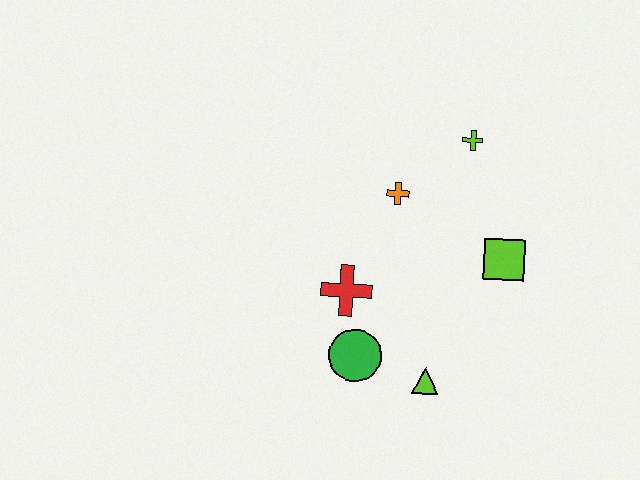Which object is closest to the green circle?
The red cross is closest to the green circle.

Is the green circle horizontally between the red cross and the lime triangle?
Yes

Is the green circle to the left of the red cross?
No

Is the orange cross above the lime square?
Yes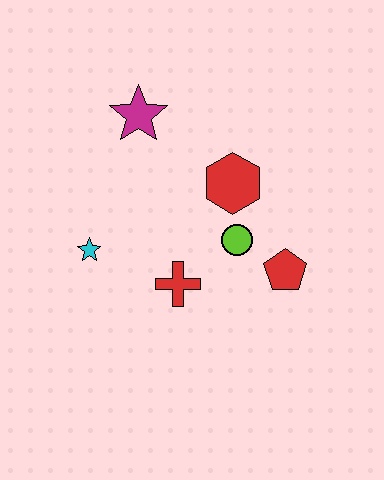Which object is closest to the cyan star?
The red cross is closest to the cyan star.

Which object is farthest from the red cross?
The magenta star is farthest from the red cross.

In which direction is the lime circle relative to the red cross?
The lime circle is to the right of the red cross.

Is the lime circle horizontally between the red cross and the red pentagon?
Yes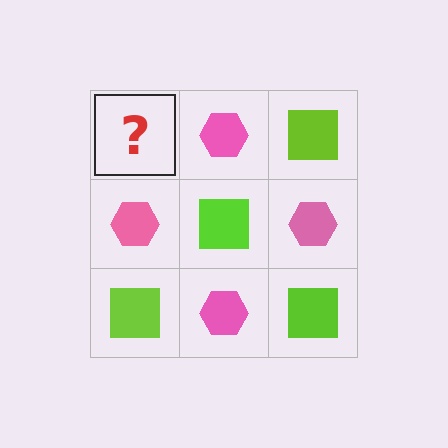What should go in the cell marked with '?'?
The missing cell should contain a lime square.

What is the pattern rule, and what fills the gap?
The rule is that it alternates lime square and pink hexagon in a checkerboard pattern. The gap should be filled with a lime square.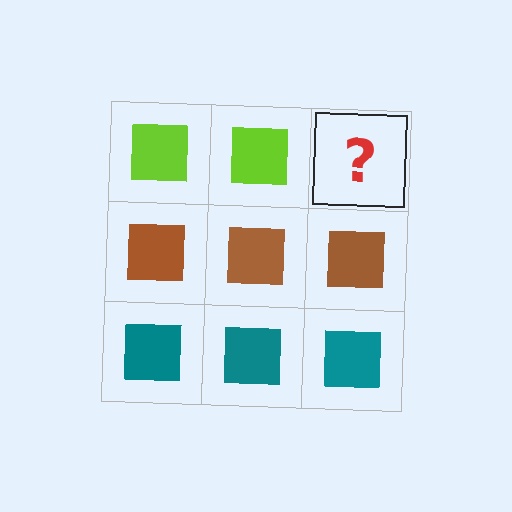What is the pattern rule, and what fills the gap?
The rule is that each row has a consistent color. The gap should be filled with a lime square.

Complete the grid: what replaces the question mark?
The question mark should be replaced with a lime square.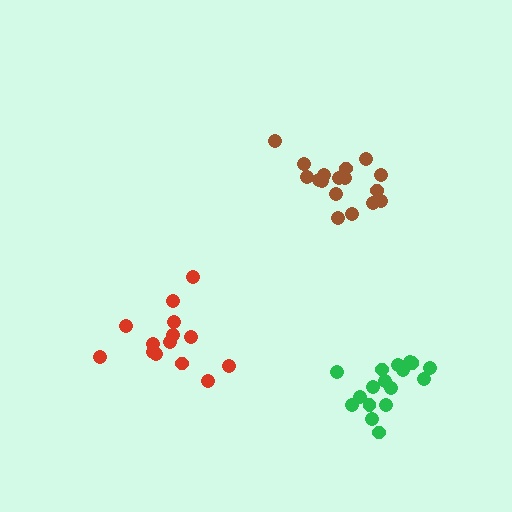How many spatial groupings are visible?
There are 3 spatial groupings.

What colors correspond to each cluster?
The clusters are colored: brown, red, green.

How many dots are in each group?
Group 1: 17 dots, Group 2: 14 dots, Group 3: 17 dots (48 total).